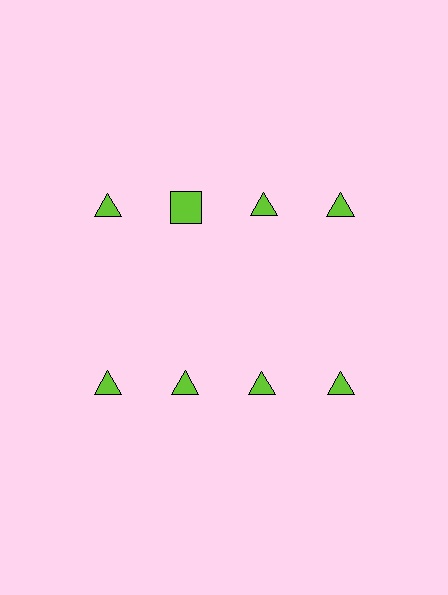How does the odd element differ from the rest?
It has a different shape: square instead of triangle.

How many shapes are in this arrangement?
There are 8 shapes arranged in a grid pattern.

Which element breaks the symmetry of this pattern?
The lime square in the top row, second from left column breaks the symmetry. All other shapes are lime triangles.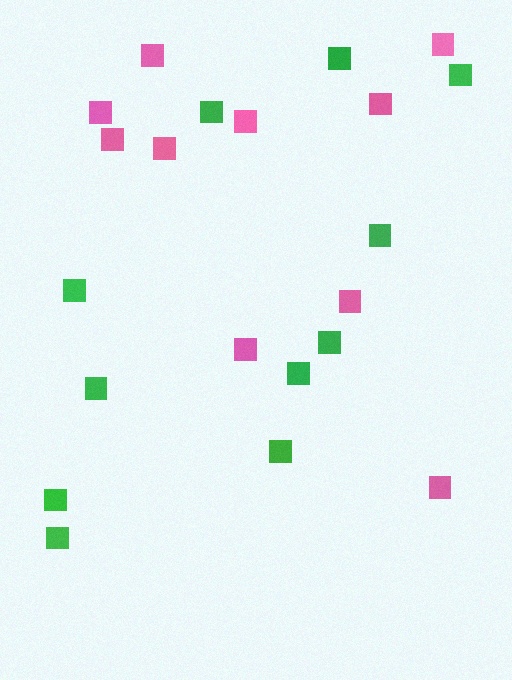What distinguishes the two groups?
There are 2 groups: one group of pink squares (10) and one group of green squares (11).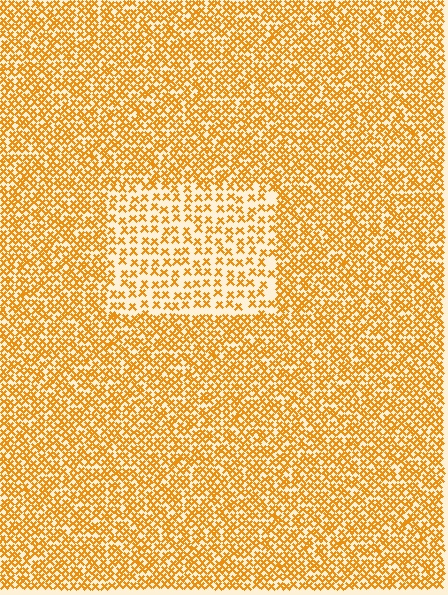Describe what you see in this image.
The image contains small orange elements arranged at two different densities. A rectangle-shaped region is visible where the elements are less densely packed than the surrounding area.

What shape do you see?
I see a rectangle.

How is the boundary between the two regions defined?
The boundary is defined by a change in element density (approximately 2.0x ratio). All elements are the same color, size, and shape.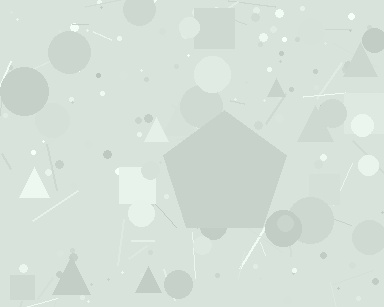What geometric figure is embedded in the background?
A pentagon is embedded in the background.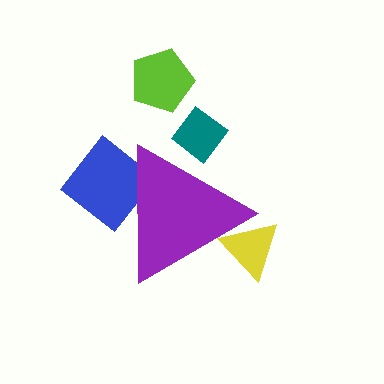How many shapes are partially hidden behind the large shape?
3 shapes are partially hidden.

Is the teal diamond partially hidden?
Yes, the teal diamond is partially hidden behind the purple triangle.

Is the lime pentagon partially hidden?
No, the lime pentagon is fully visible.